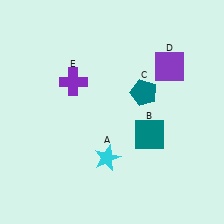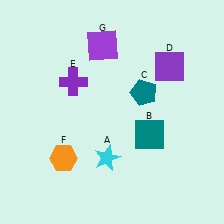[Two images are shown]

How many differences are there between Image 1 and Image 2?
There are 2 differences between the two images.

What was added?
An orange hexagon (F), a purple square (G) were added in Image 2.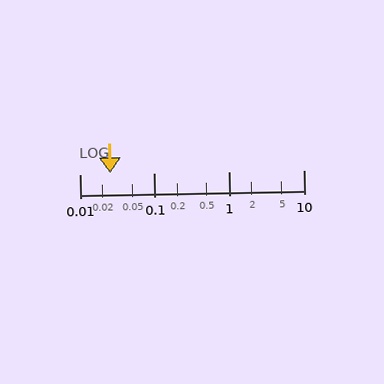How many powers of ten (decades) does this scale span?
The scale spans 3 decades, from 0.01 to 10.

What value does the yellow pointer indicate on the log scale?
The pointer indicates approximately 0.026.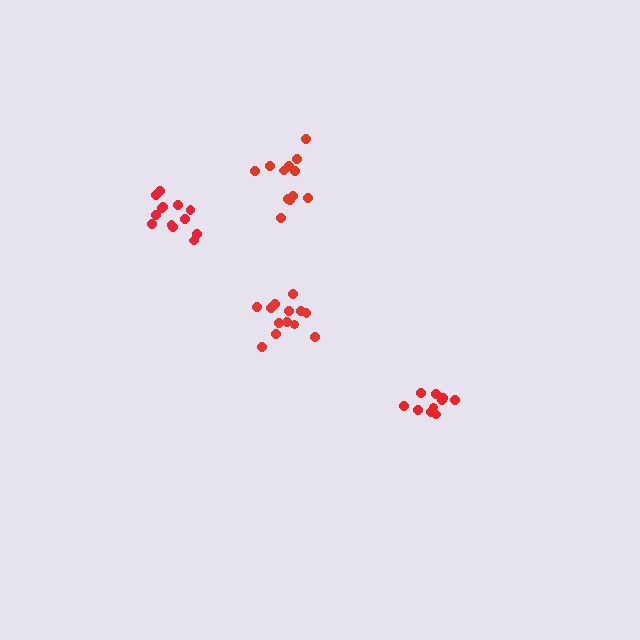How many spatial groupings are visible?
There are 4 spatial groupings.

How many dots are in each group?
Group 1: 13 dots, Group 2: 10 dots, Group 3: 13 dots, Group 4: 12 dots (48 total).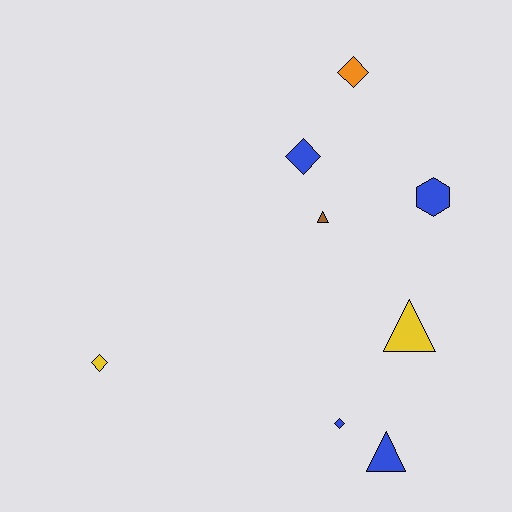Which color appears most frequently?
Blue, with 4 objects.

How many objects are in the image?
There are 8 objects.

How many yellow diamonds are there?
There is 1 yellow diamond.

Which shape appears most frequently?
Diamond, with 4 objects.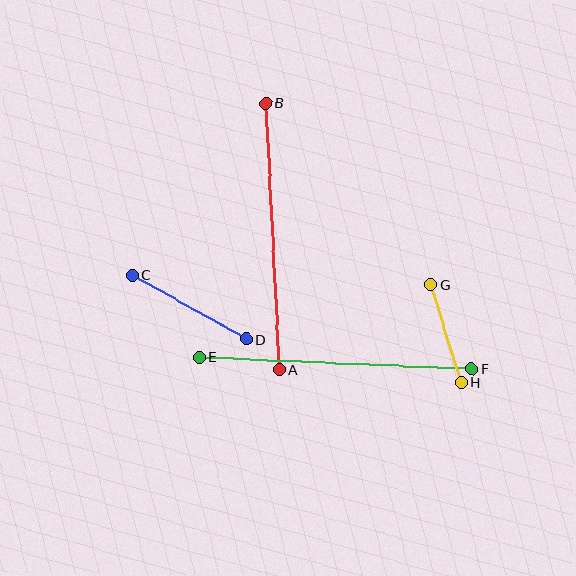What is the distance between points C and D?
The distance is approximately 131 pixels.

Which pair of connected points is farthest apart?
Points E and F are farthest apart.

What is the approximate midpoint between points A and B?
The midpoint is at approximately (272, 236) pixels.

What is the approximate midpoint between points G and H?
The midpoint is at approximately (446, 334) pixels.